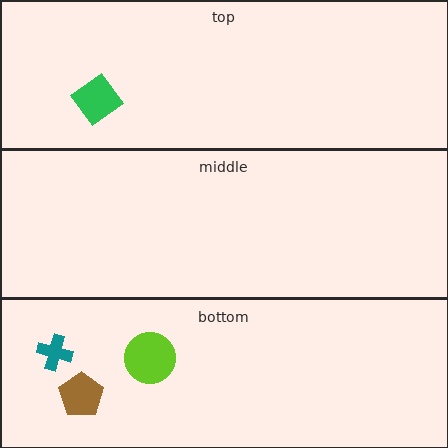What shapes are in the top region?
The green diamond.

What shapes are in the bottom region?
The teal cross, the lime circle, the brown pentagon.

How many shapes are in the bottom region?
3.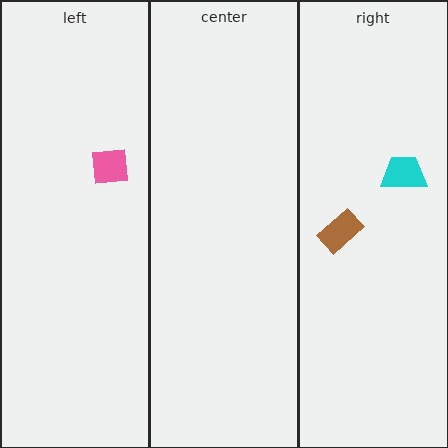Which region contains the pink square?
The left region.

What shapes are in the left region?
The pink square.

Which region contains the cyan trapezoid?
The right region.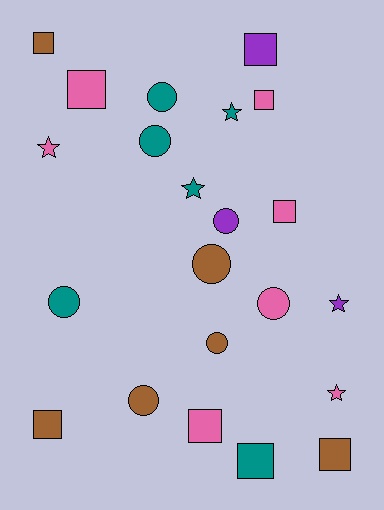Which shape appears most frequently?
Square, with 9 objects.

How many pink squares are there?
There are 4 pink squares.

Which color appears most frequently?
Pink, with 7 objects.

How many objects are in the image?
There are 22 objects.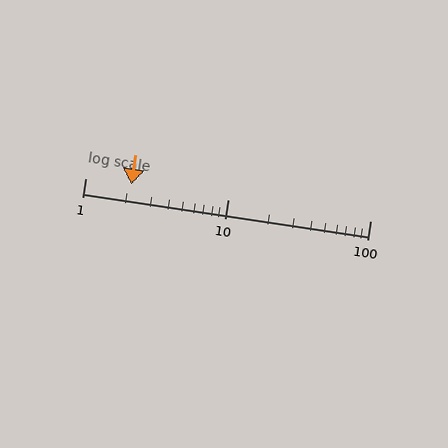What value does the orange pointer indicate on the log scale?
The pointer indicates approximately 2.1.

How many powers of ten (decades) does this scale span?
The scale spans 2 decades, from 1 to 100.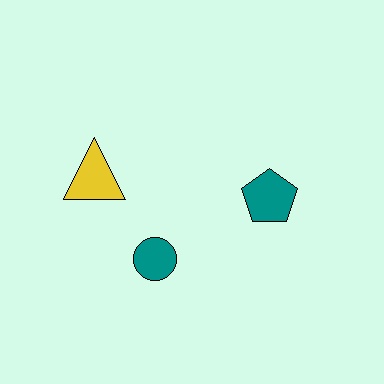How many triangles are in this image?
There is 1 triangle.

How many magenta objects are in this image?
There are no magenta objects.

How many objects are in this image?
There are 3 objects.